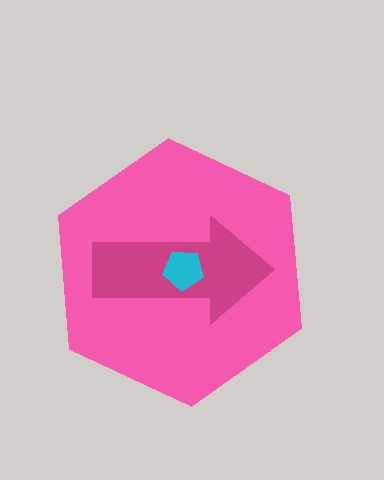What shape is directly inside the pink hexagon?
The magenta arrow.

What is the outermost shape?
The pink hexagon.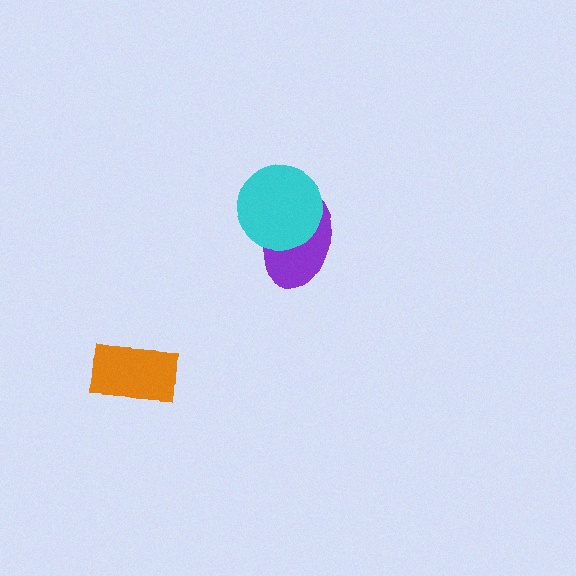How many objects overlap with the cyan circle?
1 object overlaps with the cyan circle.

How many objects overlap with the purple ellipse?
1 object overlaps with the purple ellipse.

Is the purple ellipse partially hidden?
Yes, it is partially covered by another shape.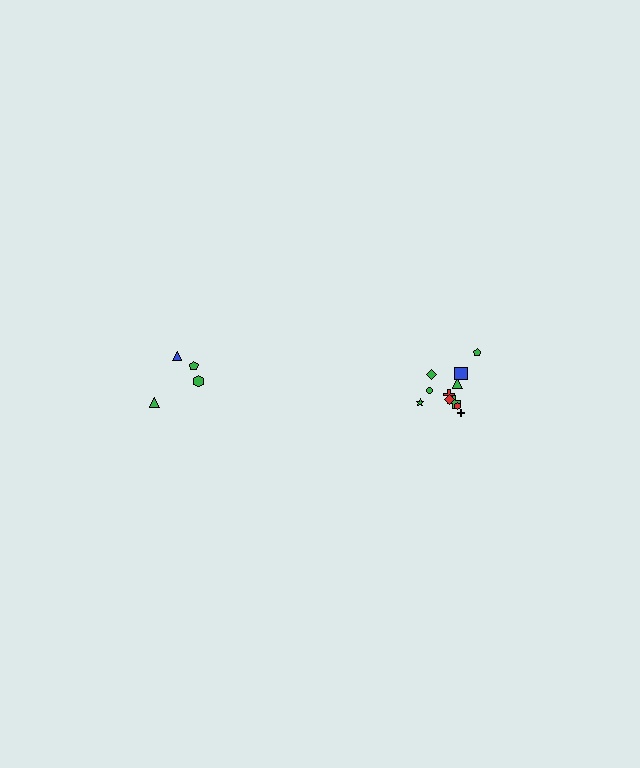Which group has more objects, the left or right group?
The right group.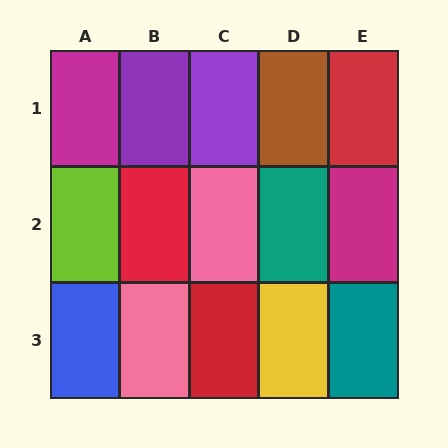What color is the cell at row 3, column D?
Yellow.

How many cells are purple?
2 cells are purple.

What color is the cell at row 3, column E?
Teal.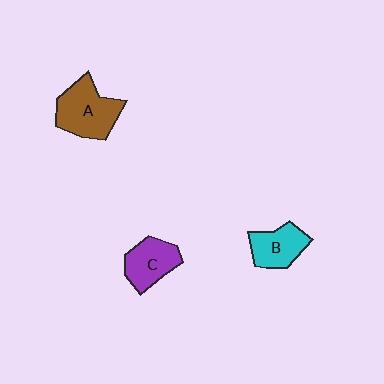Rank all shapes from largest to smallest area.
From largest to smallest: A (brown), C (purple), B (cyan).